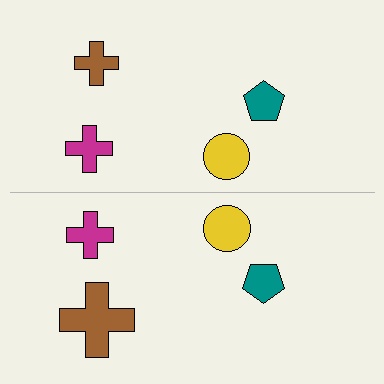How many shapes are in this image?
There are 8 shapes in this image.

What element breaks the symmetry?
The brown cross on the bottom side has a different size than its mirror counterpart.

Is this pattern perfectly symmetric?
No, the pattern is not perfectly symmetric. The brown cross on the bottom side has a different size than its mirror counterpart.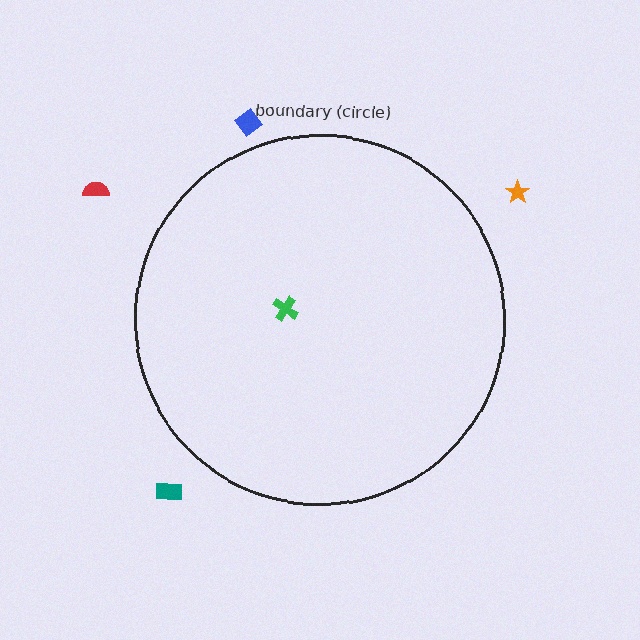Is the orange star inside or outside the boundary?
Outside.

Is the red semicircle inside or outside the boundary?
Outside.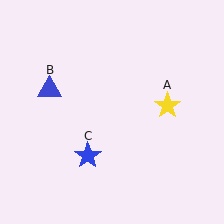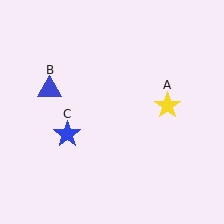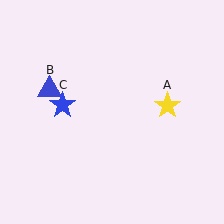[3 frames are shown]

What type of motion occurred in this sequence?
The blue star (object C) rotated clockwise around the center of the scene.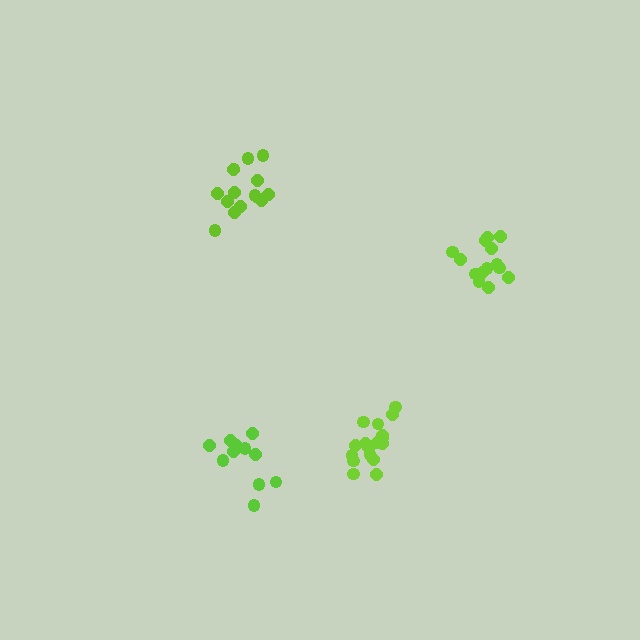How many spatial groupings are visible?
There are 4 spatial groupings.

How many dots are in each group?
Group 1: 15 dots, Group 2: 17 dots, Group 3: 11 dots, Group 4: 14 dots (57 total).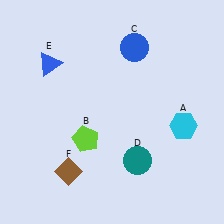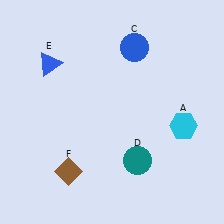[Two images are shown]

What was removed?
The lime pentagon (B) was removed in Image 2.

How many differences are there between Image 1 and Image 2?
There is 1 difference between the two images.